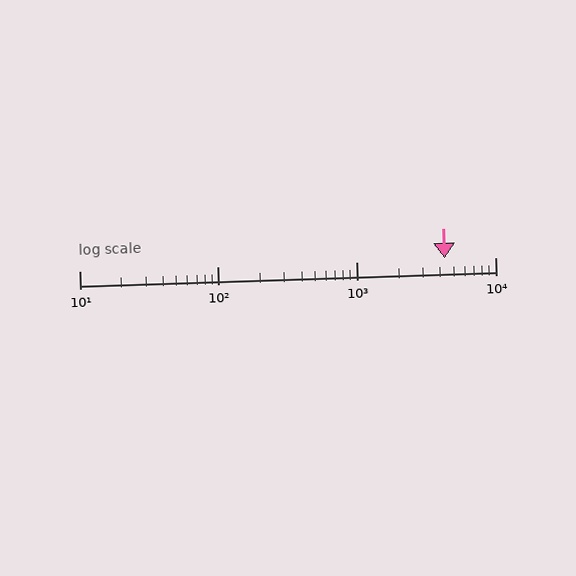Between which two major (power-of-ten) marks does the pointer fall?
The pointer is between 1000 and 10000.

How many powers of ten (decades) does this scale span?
The scale spans 3 decades, from 10 to 10000.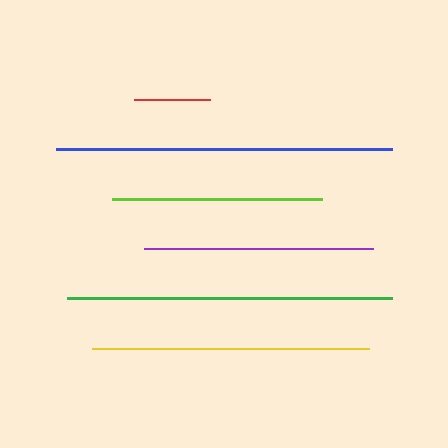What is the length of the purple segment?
The purple segment is approximately 229 pixels long.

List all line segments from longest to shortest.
From longest to shortest: blue, green, yellow, purple, lime, red.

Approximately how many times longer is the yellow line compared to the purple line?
The yellow line is approximately 1.2 times the length of the purple line.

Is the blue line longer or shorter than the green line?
The blue line is longer than the green line.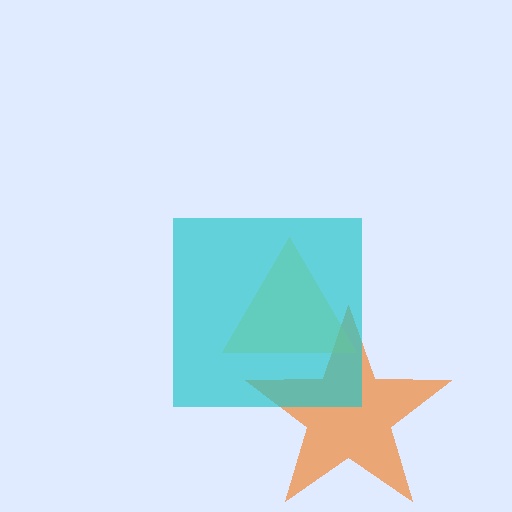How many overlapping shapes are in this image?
There are 3 overlapping shapes in the image.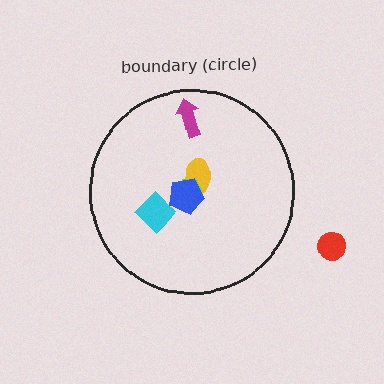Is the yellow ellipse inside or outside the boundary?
Inside.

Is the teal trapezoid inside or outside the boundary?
Inside.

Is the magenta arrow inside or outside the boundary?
Inside.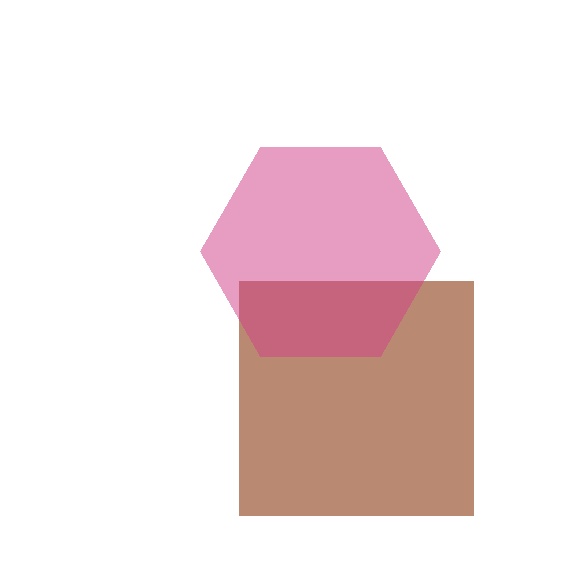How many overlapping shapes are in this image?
There are 2 overlapping shapes in the image.